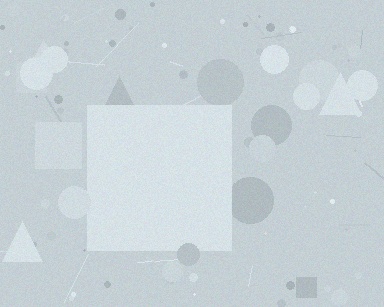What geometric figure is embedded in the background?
A square is embedded in the background.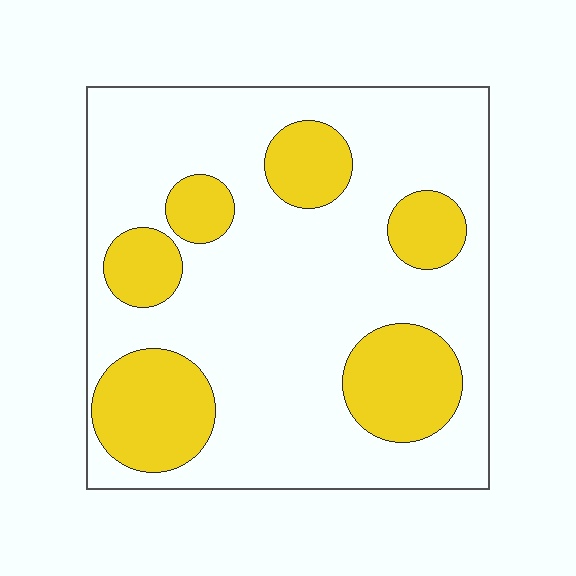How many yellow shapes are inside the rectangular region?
6.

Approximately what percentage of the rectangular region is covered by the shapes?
Approximately 25%.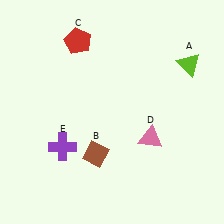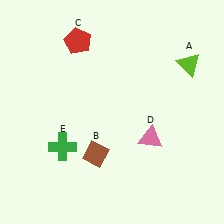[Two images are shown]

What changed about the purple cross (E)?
In Image 1, E is purple. In Image 2, it changed to green.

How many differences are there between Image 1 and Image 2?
There is 1 difference between the two images.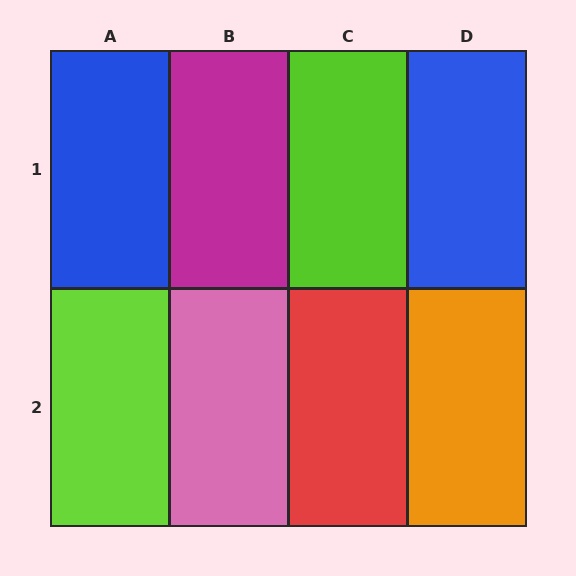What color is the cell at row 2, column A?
Lime.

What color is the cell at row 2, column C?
Red.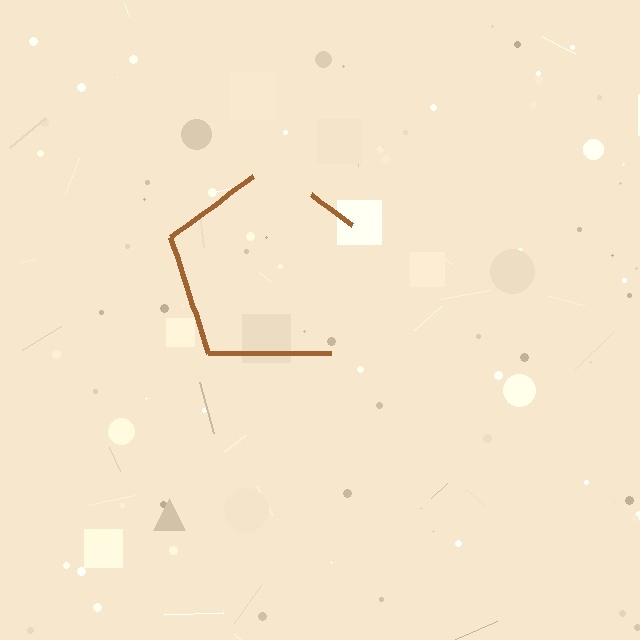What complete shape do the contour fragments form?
The contour fragments form a pentagon.